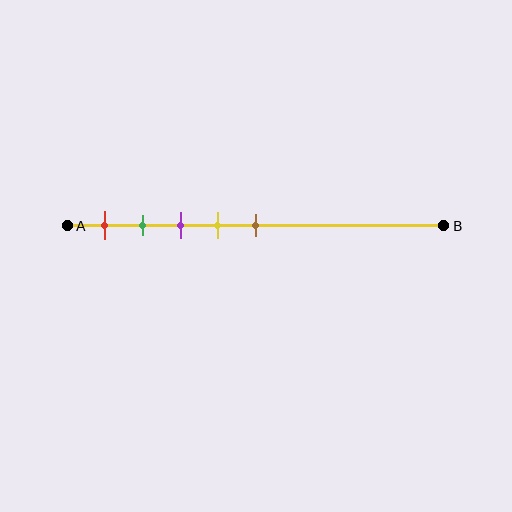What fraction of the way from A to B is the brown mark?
The brown mark is approximately 50% (0.5) of the way from A to B.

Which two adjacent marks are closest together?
The green and purple marks are the closest adjacent pair.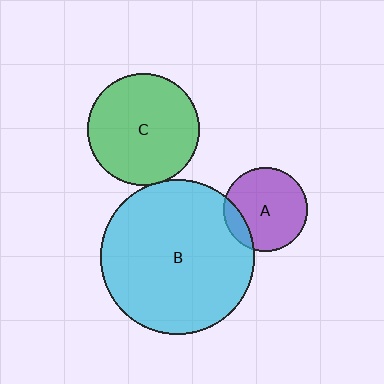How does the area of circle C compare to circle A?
Approximately 1.8 times.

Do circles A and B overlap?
Yes.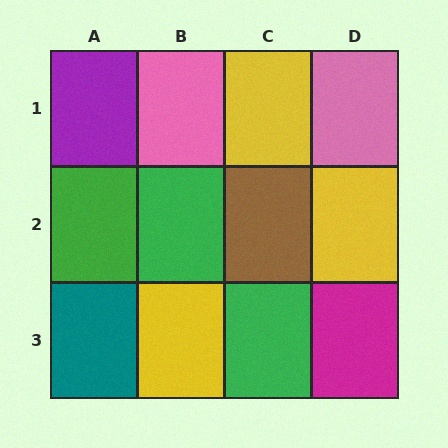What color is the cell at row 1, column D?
Pink.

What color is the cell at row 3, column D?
Magenta.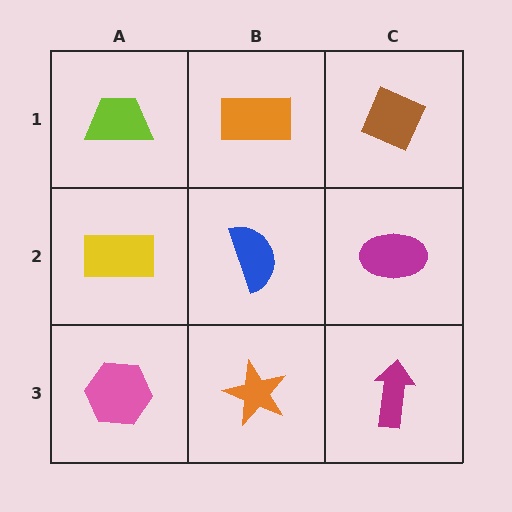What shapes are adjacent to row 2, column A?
A lime trapezoid (row 1, column A), a pink hexagon (row 3, column A), a blue semicircle (row 2, column B).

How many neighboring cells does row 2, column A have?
3.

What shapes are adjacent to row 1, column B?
A blue semicircle (row 2, column B), a lime trapezoid (row 1, column A), a brown diamond (row 1, column C).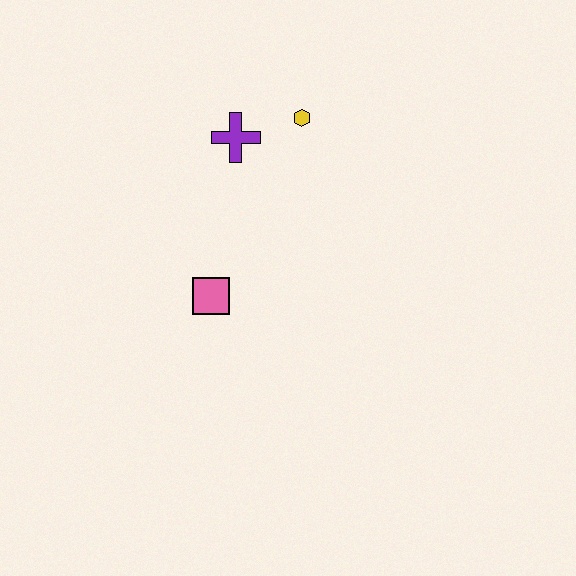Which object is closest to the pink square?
The purple cross is closest to the pink square.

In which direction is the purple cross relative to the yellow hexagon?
The purple cross is to the left of the yellow hexagon.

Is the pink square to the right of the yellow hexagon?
No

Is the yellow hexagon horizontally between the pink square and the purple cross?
No